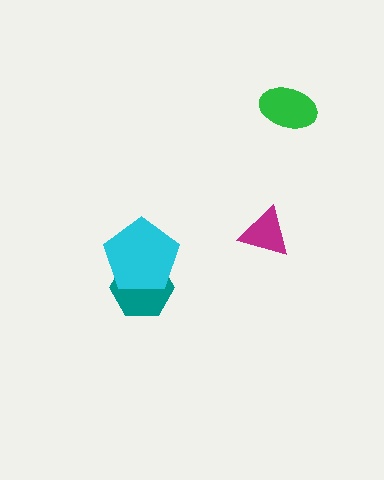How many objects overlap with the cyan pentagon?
1 object overlaps with the cyan pentagon.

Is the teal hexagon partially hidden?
Yes, it is partially covered by another shape.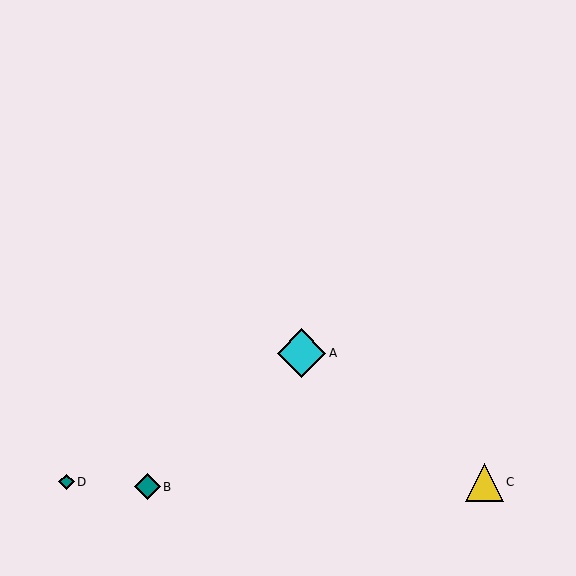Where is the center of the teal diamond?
The center of the teal diamond is at (147, 487).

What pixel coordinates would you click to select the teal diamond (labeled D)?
Click at (67, 482) to select the teal diamond D.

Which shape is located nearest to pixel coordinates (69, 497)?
The teal diamond (labeled D) at (67, 482) is nearest to that location.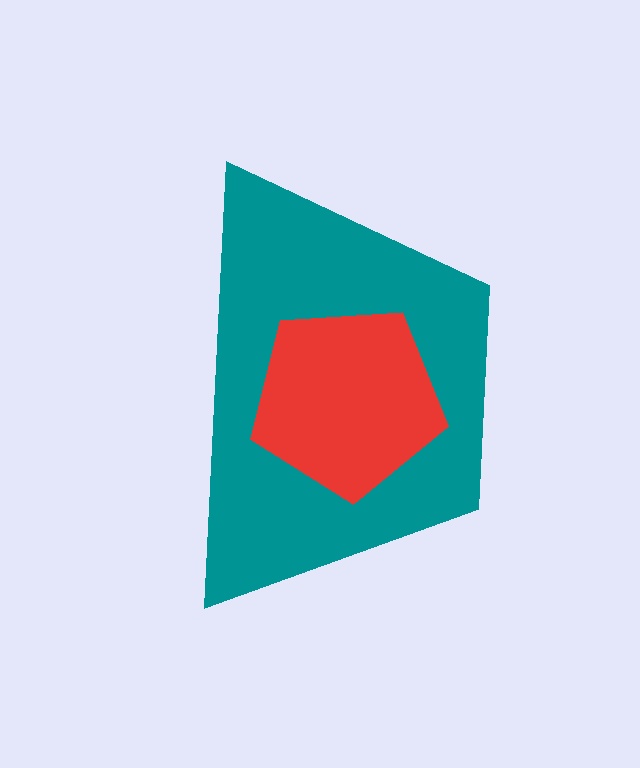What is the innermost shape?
The red pentagon.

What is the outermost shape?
The teal trapezoid.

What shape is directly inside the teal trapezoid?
The red pentagon.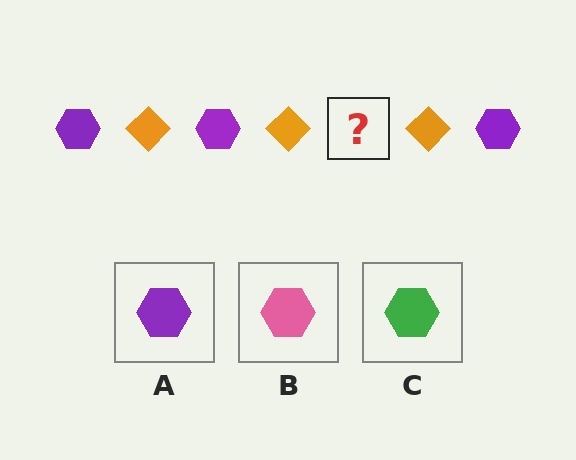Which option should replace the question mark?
Option A.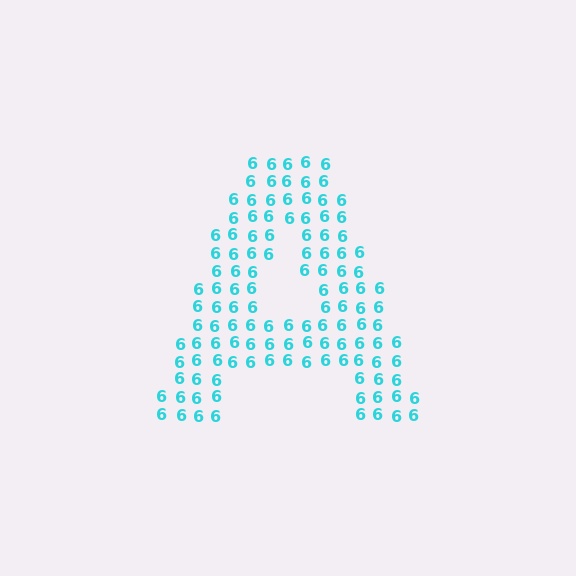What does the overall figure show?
The overall figure shows the letter A.